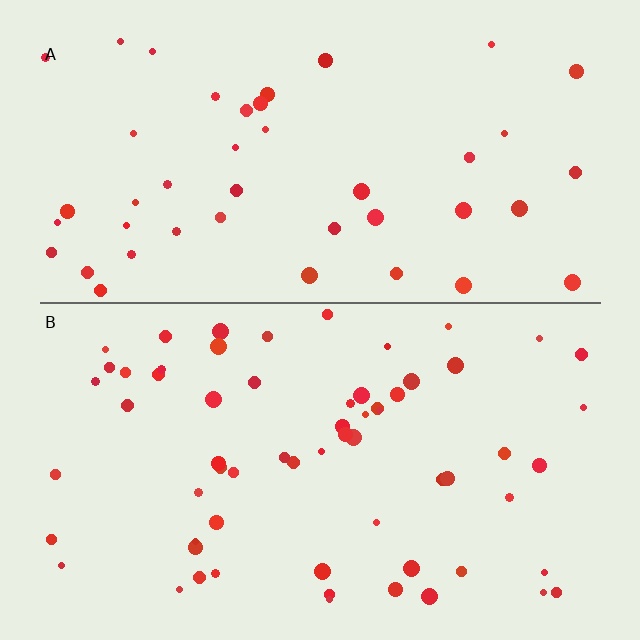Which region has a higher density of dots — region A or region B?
B (the bottom).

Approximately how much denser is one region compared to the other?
Approximately 1.5× — region B over region A.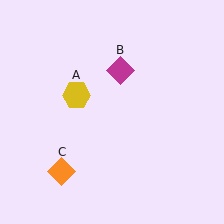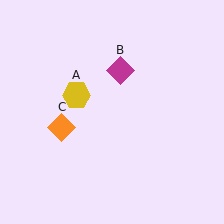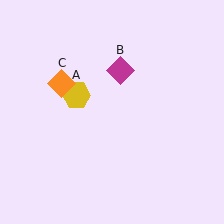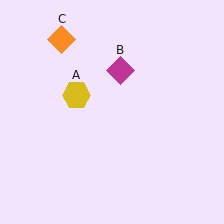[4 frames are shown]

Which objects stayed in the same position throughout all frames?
Yellow hexagon (object A) and magenta diamond (object B) remained stationary.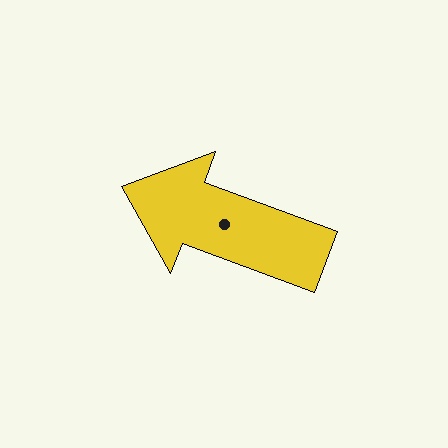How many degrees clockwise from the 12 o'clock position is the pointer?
Approximately 290 degrees.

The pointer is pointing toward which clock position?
Roughly 10 o'clock.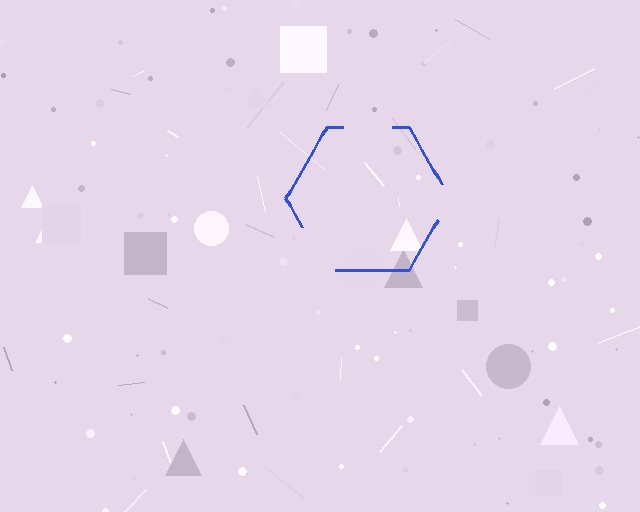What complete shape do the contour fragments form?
The contour fragments form a hexagon.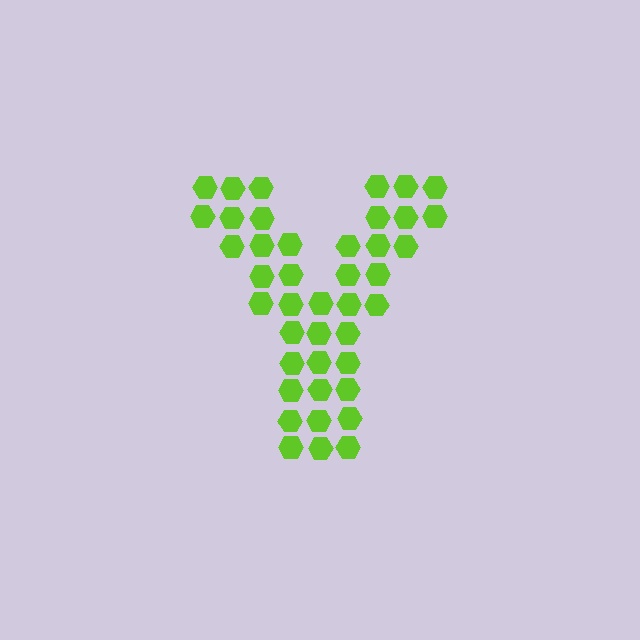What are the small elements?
The small elements are hexagons.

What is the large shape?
The large shape is the letter Y.